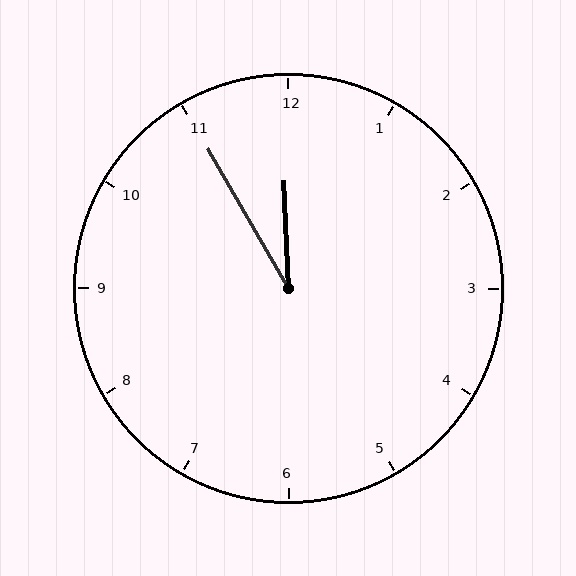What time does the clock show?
11:55.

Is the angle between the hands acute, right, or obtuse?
It is acute.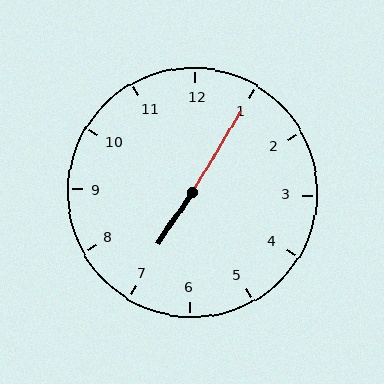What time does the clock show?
7:05.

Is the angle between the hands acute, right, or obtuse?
It is obtuse.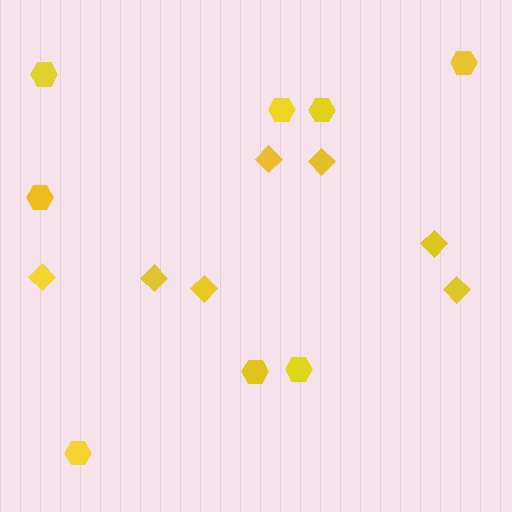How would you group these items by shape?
There are 2 groups: one group of hexagons (8) and one group of diamonds (7).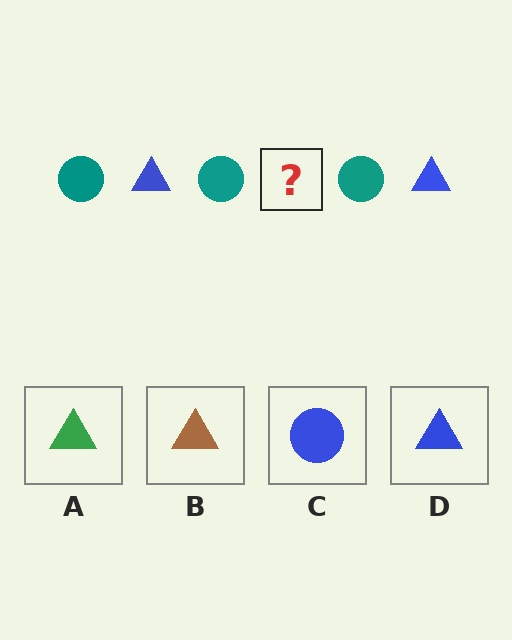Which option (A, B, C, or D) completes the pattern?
D.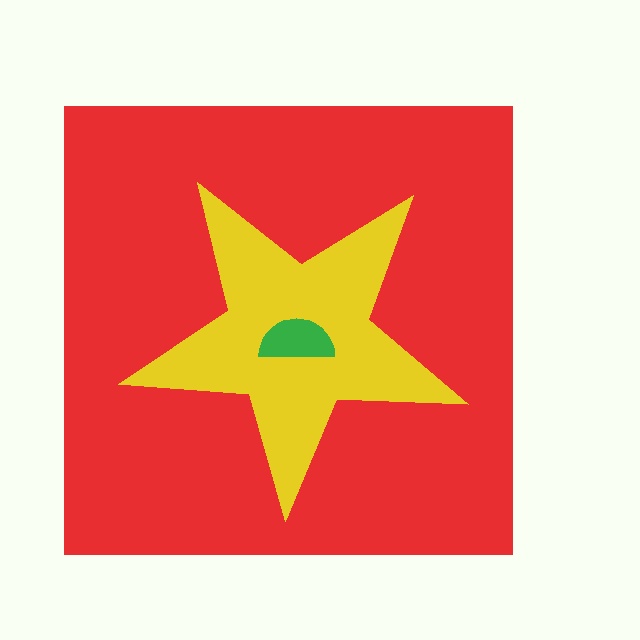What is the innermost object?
The green semicircle.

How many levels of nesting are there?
3.